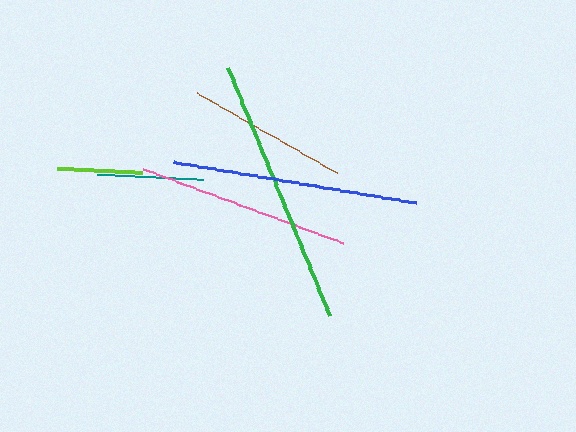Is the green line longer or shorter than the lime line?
The green line is longer than the lime line.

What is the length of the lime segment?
The lime segment is approximately 84 pixels long.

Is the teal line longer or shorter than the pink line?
The pink line is longer than the teal line.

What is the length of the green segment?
The green segment is approximately 268 pixels long.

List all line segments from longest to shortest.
From longest to shortest: green, blue, pink, brown, teal, lime.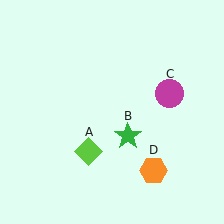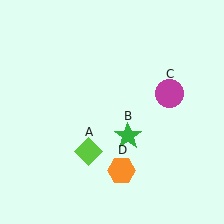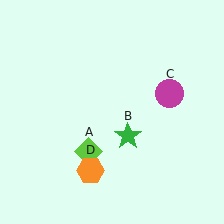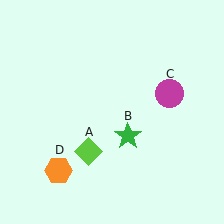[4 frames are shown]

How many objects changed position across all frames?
1 object changed position: orange hexagon (object D).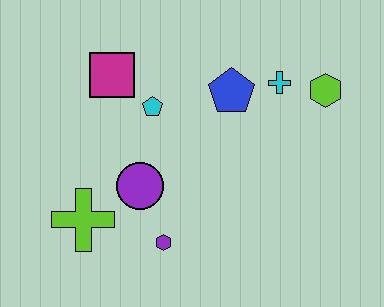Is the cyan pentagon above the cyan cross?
No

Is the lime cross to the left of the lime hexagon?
Yes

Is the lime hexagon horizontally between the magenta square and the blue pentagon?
No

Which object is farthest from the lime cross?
The lime hexagon is farthest from the lime cross.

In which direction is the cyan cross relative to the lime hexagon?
The cyan cross is to the left of the lime hexagon.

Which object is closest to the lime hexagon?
The cyan cross is closest to the lime hexagon.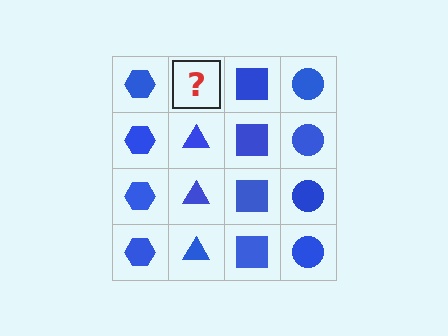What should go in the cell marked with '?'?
The missing cell should contain a blue triangle.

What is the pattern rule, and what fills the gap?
The rule is that each column has a consistent shape. The gap should be filled with a blue triangle.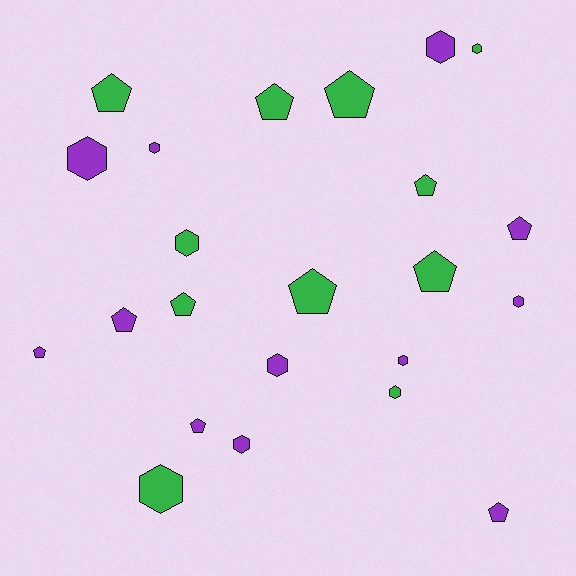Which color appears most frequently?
Purple, with 12 objects.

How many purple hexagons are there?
There are 7 purple hexagons.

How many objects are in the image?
There are 23 objects.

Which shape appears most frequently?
Pentagon, with 12 objects.